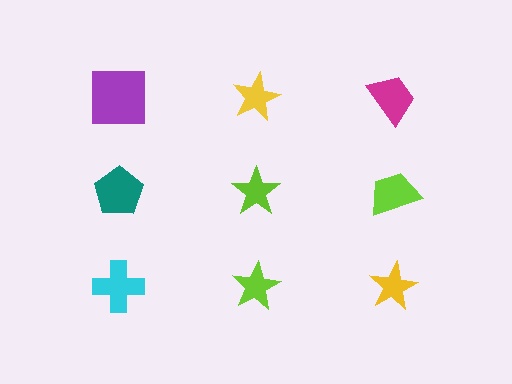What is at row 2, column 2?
A lime star.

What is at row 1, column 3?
A magenta trapezoid.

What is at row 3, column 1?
A cyan cross.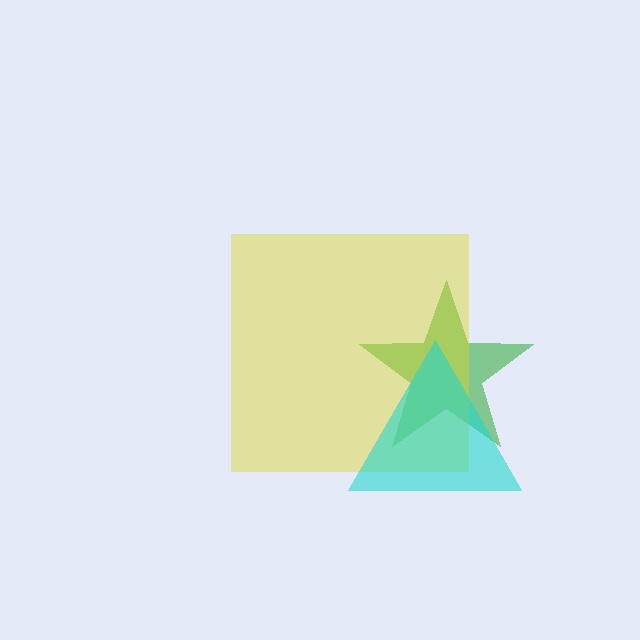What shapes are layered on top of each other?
The layered shapes are: a green star, a yellow square, a cyan triangle.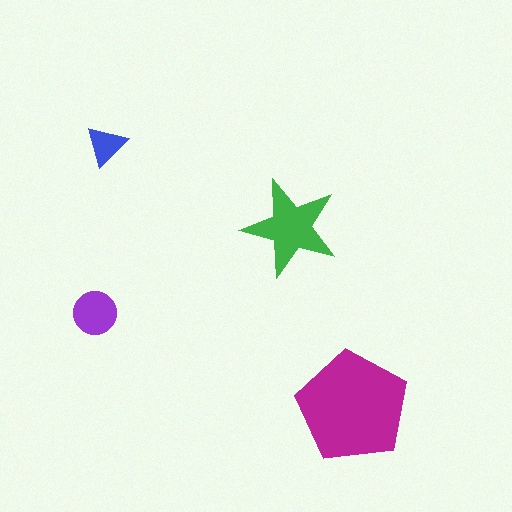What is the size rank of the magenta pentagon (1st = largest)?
1st.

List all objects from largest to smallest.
The magenta pentagon, the green star, the purple circle, the blue triangle.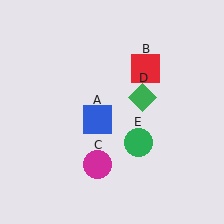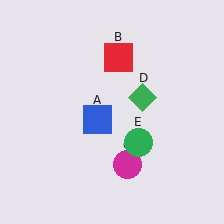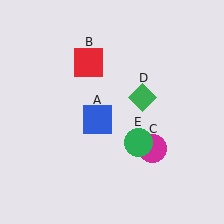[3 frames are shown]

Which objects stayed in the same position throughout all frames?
Blue square (object A) and green diamond (object D) and green circle (object E) remained stationary.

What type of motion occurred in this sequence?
The red square (object B), magenta circle (object C) rotated counterclockwise around the center of the scene.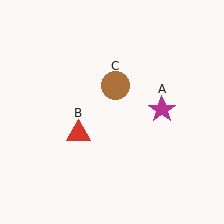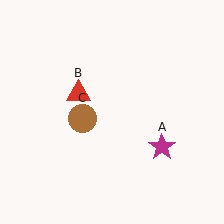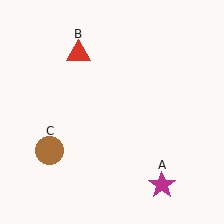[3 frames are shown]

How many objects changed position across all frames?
3 objects changed position: magenta star (object A), red triangle (object B), brown circle (object C).